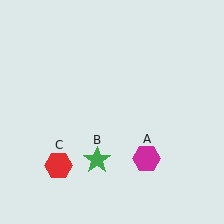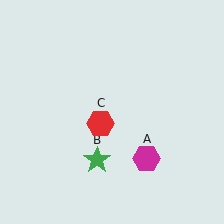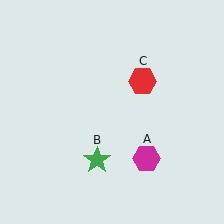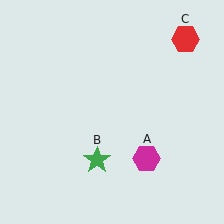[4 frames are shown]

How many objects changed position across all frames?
1 object changed position: red hexagon (object C).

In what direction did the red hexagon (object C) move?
The red hexagon (object C) moved up and to the right.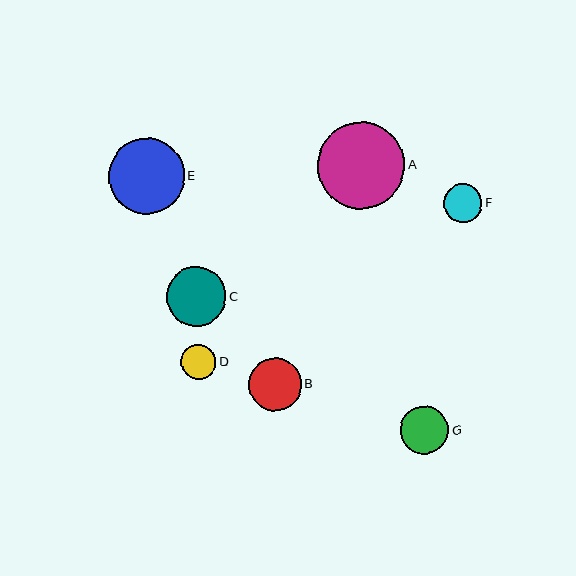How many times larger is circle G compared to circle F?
Circle G is approximately 1.2 times the size of circle F.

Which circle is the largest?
Circle A is the largest with a size of approximately 88 pixels.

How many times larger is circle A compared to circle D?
Circle A is approximately 2.5 times the size of circle D.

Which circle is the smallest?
Circle D is the smallest with a size of approximately 35 pixels.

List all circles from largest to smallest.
From largest to smallest: A, E, C, B, G, F, D.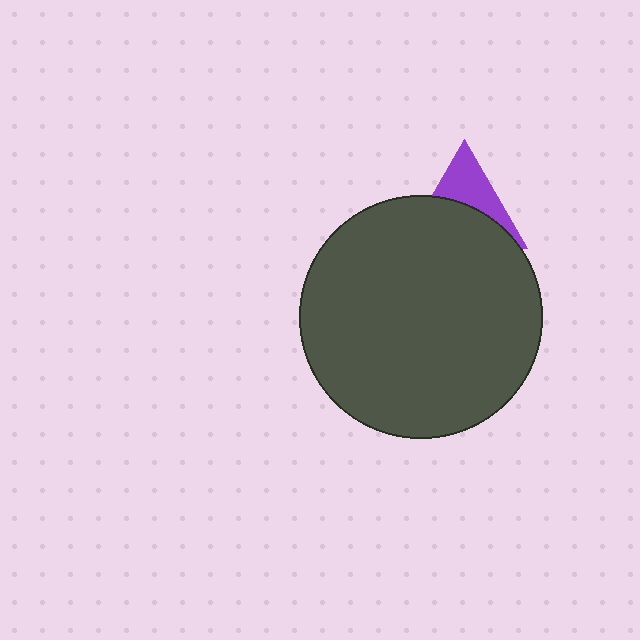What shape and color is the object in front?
The object in front is a dark gray circle.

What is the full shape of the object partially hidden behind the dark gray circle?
The partially hidden object is a purple triangle.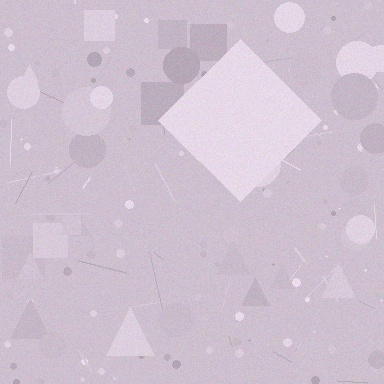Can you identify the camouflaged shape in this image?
The camouflaged shape is a diamond.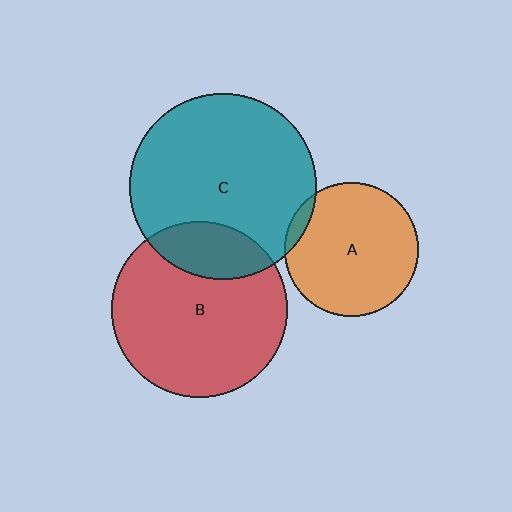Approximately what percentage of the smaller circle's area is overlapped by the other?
Approximately 5%.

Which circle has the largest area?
Circle C (teal).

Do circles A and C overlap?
Yes.